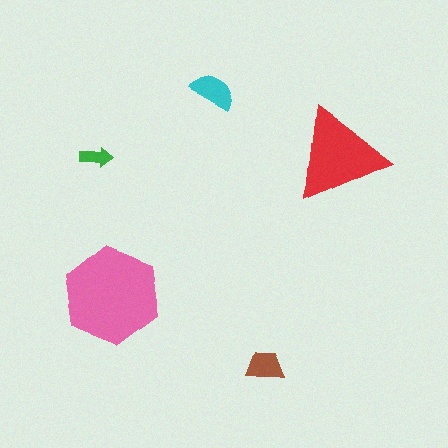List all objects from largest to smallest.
The pink hexagon, the red triangle, the cyan semicircle, the brown trapezoid, the green arrow.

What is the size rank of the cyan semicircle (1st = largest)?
3rd.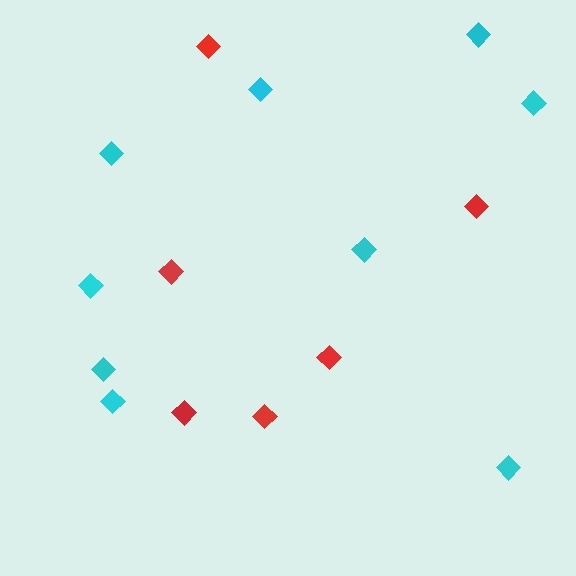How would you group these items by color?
There are 2 groups: one group of red diamonds (6) and one group of cyan diamonds (9).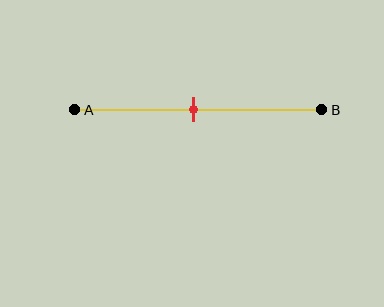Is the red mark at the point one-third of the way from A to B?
No, the mark is at about 50% from A, not at the 33% one-third point.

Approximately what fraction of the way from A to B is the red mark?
The red mark is approximately 50% of the way from A to B.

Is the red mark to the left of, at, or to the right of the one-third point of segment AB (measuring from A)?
The red mark is to the right of the one-third point of segment AB.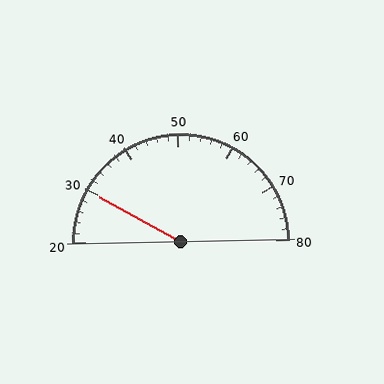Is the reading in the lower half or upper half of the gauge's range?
The reading is in the lower half of the range (20 to 80).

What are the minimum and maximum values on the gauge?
The gauge ranges from 20 to 80.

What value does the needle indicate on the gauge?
The needle indicates approximately 30.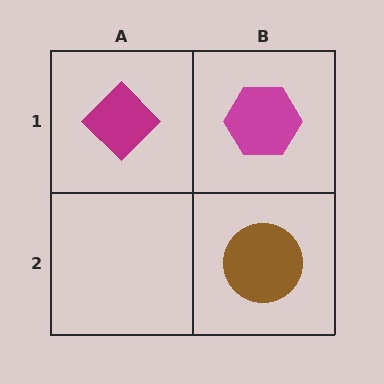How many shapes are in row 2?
1 shape.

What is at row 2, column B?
A brown circle.